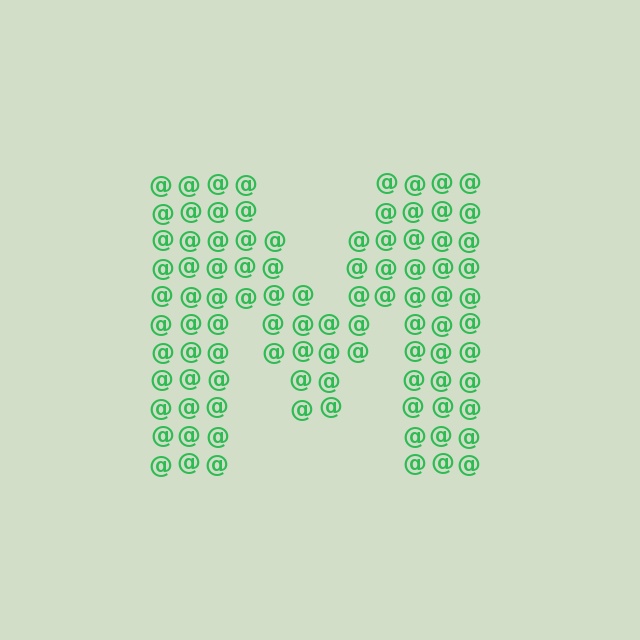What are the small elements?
The small elements are at signs.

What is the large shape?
The large shape is the letter M.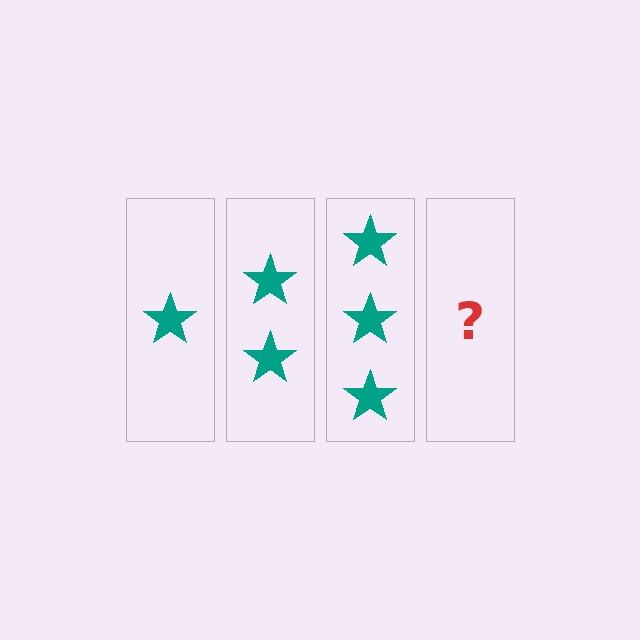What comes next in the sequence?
The next element should be 4 stars.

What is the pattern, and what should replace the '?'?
The pattern is that each step adds one more star. The '?' should be 4 stars.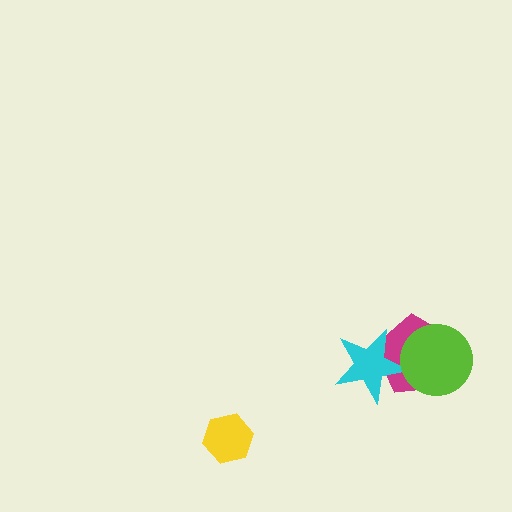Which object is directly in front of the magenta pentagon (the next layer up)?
The cyan star is directly in front of the magenta pentagon.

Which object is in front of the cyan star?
The lime circle is in front of the cyan star.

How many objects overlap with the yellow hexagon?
0 objects overlap with the yellow hexagon.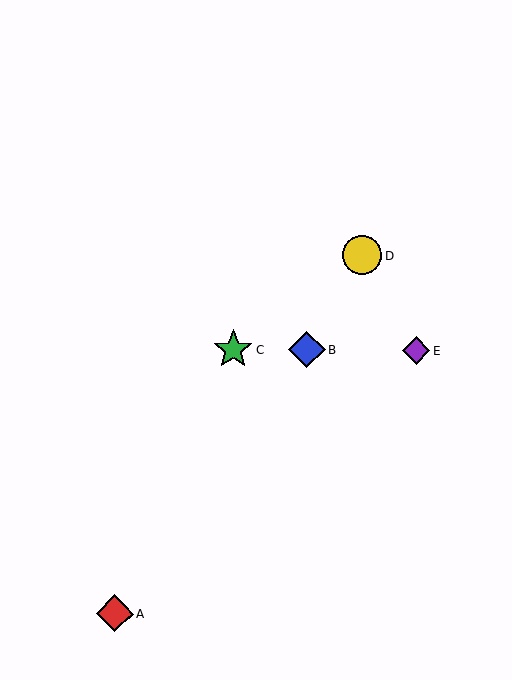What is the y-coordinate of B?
Object B is at y≈350.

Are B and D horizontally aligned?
No, B is at y≈350 and D is at y≈255.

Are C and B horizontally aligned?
Yes, both are at y≈349.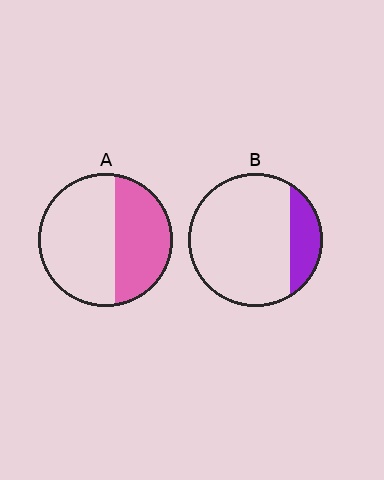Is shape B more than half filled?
No.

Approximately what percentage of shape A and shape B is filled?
A is approximately 40% and B is approximately 20%.